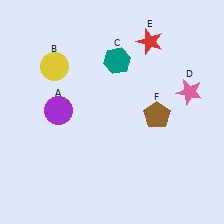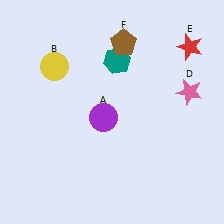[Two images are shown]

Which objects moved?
The objects that moved are: the purple circle (A), the red star (E), the brown pentagon (F).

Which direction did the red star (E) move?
The red star (E) moved right.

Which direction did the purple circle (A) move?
The purple circle (A) moved right.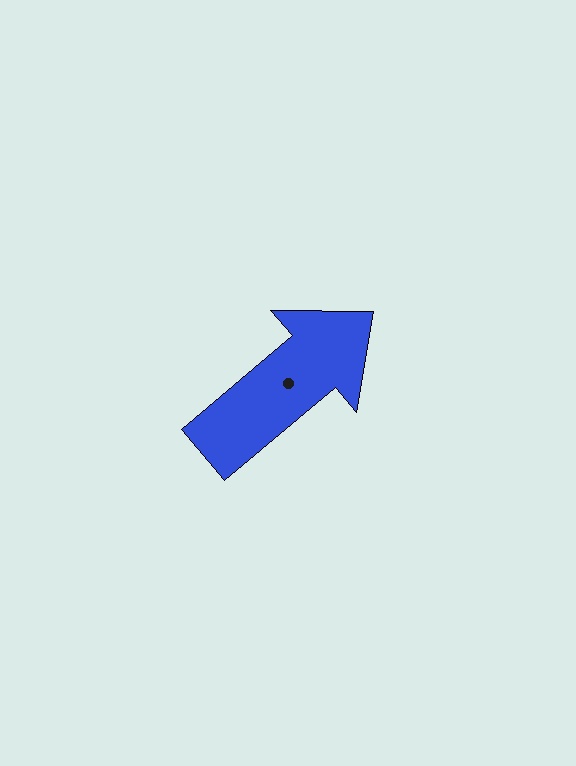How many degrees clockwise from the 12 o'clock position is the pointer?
Approximately 50 degrees.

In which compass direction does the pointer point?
Northeast.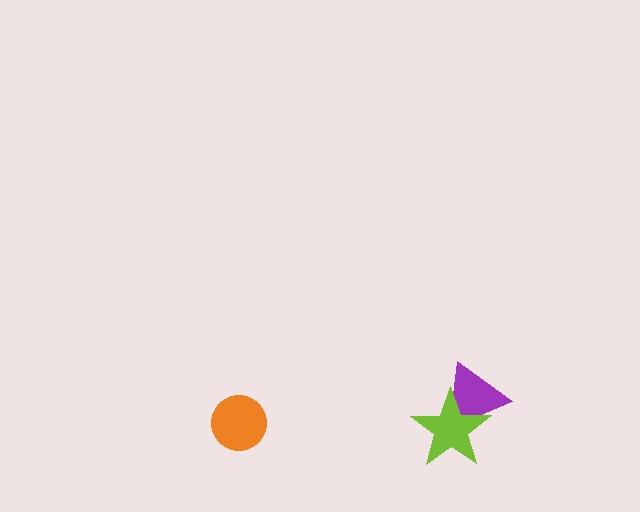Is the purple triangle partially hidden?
Yes, it is partially covered by another shape.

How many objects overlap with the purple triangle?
1 object overlaps with the purple triangle.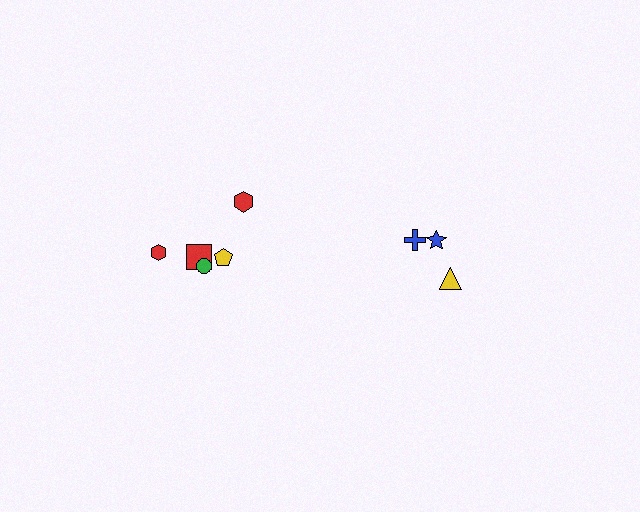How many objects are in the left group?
There are 5 objects.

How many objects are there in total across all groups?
There are 8 objects.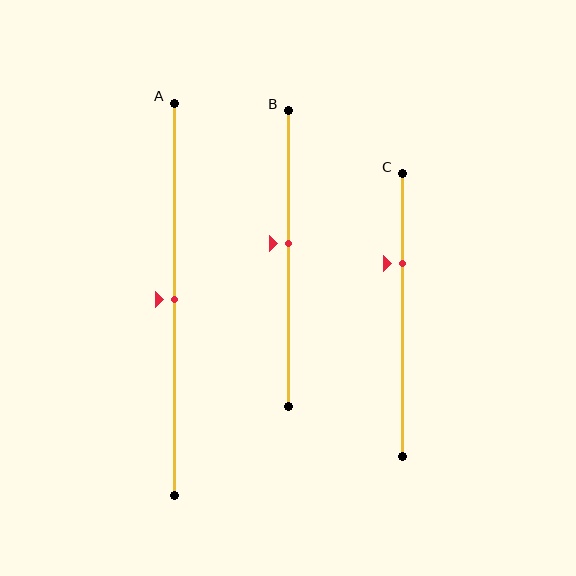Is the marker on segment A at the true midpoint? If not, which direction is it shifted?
Yes, the marker on segment A is at the true midpoint.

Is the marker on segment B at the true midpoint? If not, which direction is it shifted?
No, the marker on segment B is shifted upward by about 5% of the segment length.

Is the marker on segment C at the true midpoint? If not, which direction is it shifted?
No, the marker on segment C is shifted upward by about 18% of the segment length.